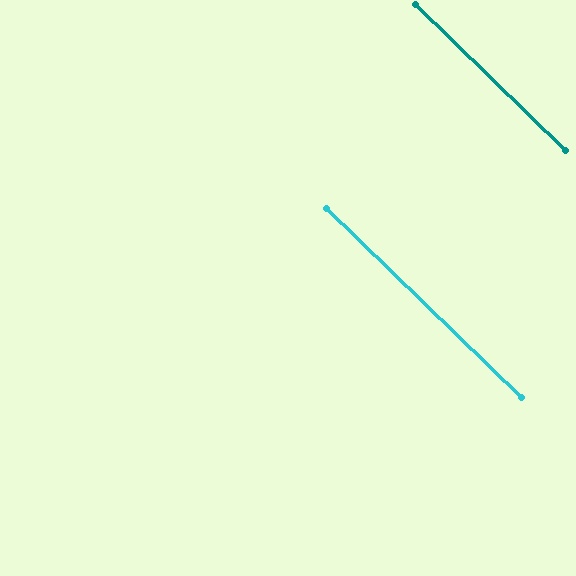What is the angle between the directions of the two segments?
Approximately 0 degrees.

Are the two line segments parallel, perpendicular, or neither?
Parallel — their directions differ by only 0.1°.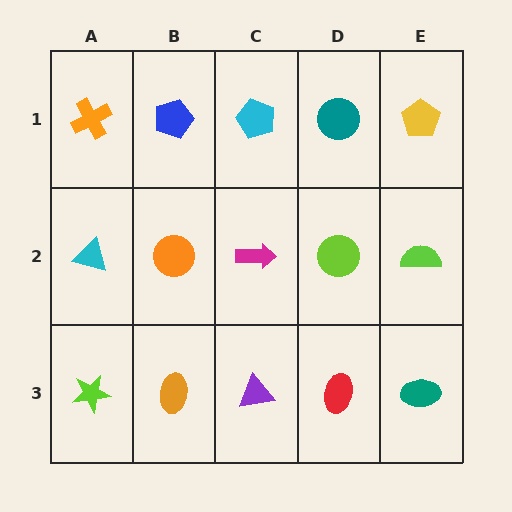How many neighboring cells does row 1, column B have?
3.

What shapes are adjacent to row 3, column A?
A cyan triangle (row 2, column A), an orange ellipse (row 3, column B).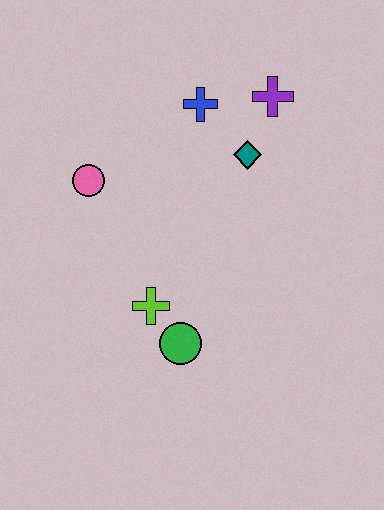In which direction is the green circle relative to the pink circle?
The green circle is below the pink circle.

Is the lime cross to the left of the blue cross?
Yes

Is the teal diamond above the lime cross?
Yes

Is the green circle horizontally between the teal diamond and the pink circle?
Yes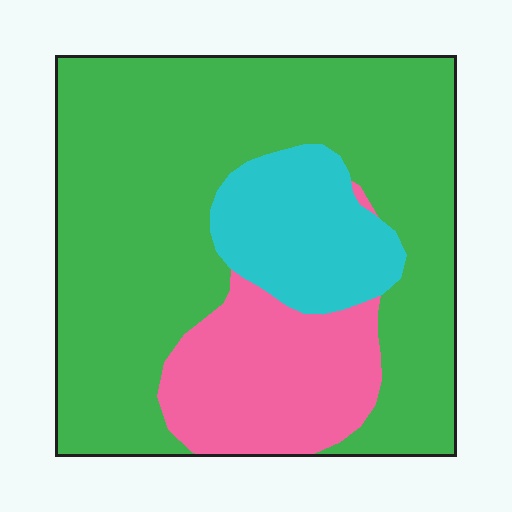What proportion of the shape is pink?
Pink covers 19% of the shape.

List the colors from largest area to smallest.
From largest to smallest: green, pink, cyan.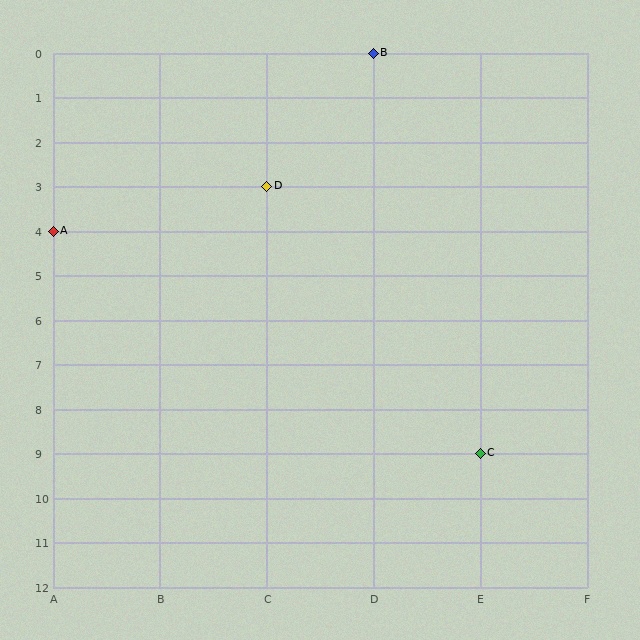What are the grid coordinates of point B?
Point B is at grid coordinates (D, 0).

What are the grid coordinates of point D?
Point D is at grid coordinates (C, 3).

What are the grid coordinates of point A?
Point A is at grid coordinates (A, 4).